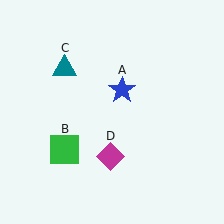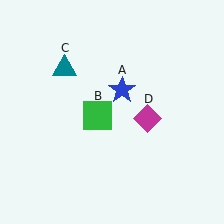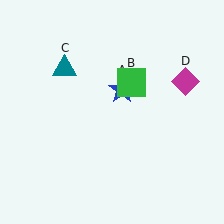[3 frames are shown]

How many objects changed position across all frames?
2 objects changed position: green square (object B), magenta diamond (object D).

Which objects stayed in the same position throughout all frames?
Blue star (object A) and teal triangle (object C) remained stationary.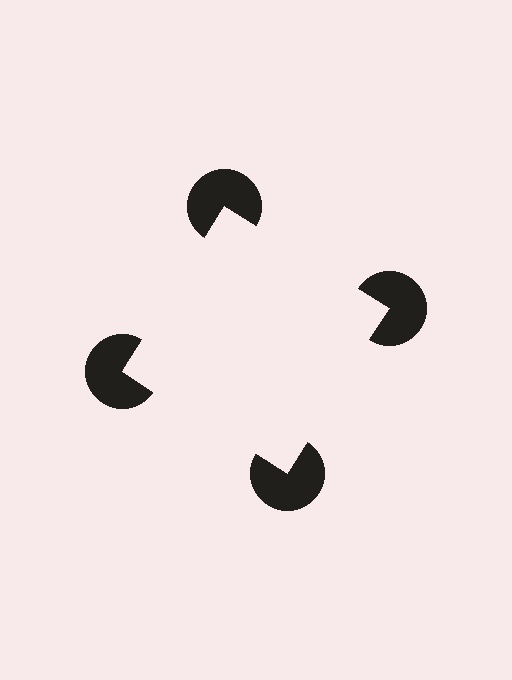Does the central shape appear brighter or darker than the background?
It typically appears slightly brighter than the background, even though no actual brightness change is drawn.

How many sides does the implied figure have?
4 sides.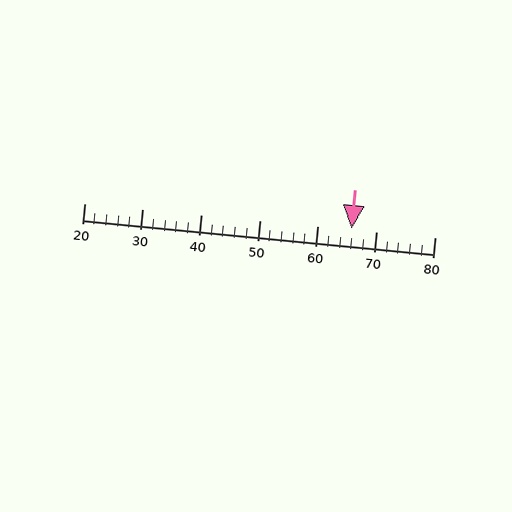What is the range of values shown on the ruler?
The ruler shows values from 20 to 80.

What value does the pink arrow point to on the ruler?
The pink arrow points to approximately 66.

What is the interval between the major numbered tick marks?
The major tick marks are spaced 10 units apart.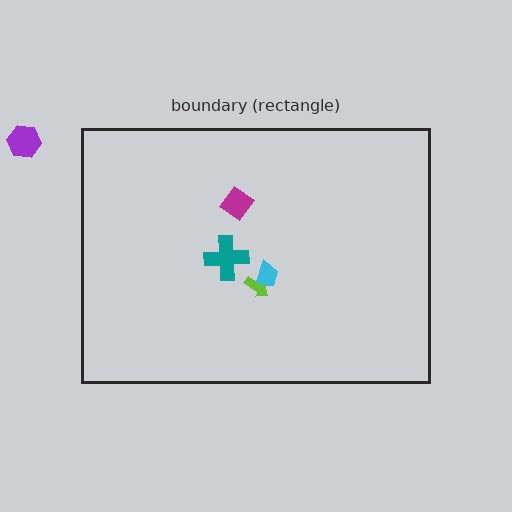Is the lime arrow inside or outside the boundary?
Inside.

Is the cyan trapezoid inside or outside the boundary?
Inside.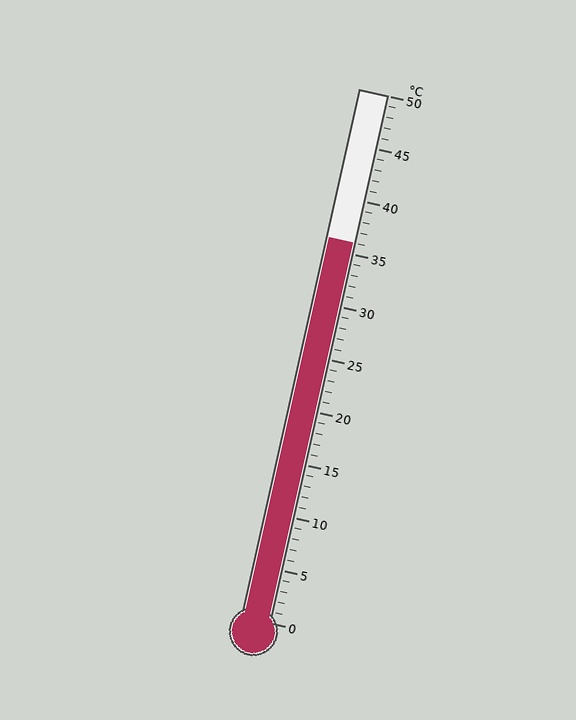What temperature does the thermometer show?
The thermometer shows approximately 36°C.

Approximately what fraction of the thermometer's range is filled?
The thermometer is filled to approximately 70% of its range.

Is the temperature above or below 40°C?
The temperature is below 40°C.